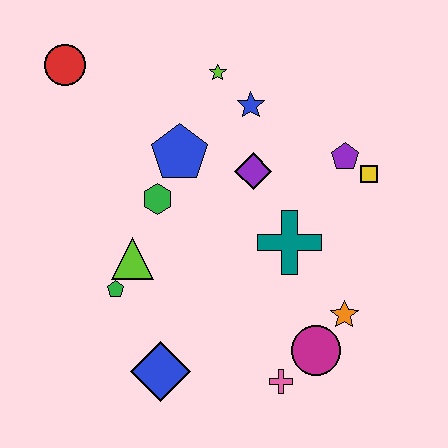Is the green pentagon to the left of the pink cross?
Yes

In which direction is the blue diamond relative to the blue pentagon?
The blue diamond is below the blue pentagon.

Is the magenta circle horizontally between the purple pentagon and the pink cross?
Yes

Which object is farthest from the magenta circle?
The red circle is farthest from the magenta circle.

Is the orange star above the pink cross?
Yes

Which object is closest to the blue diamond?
The green pentagon is closest to the blue diamond.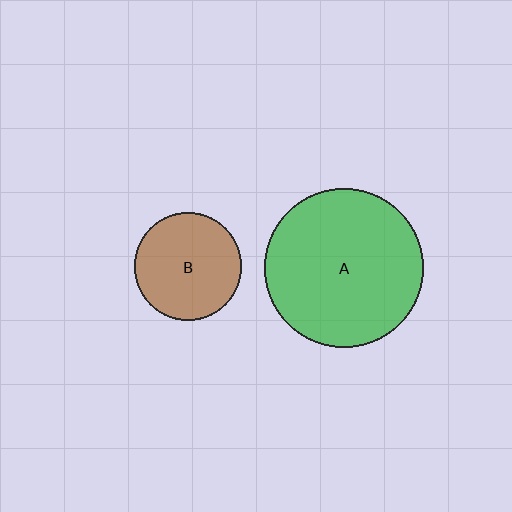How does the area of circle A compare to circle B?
Approximately 2.2 times.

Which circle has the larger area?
Circle A (green).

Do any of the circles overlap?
No, none of the circles overlap.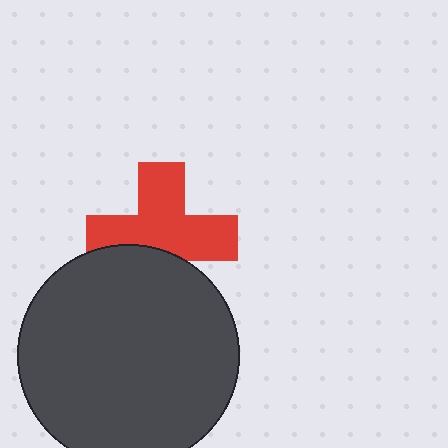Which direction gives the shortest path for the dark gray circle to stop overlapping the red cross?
Moving down gives the shortest separation.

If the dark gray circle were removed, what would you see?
You would see the complete red cross.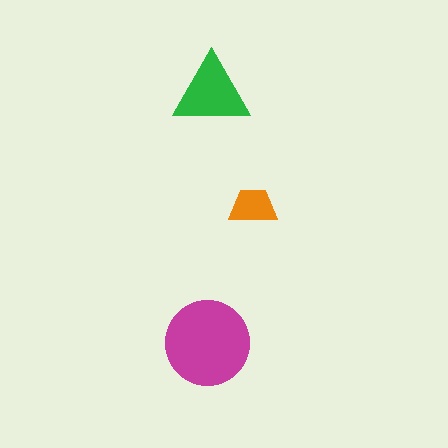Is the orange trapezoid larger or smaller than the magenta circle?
Smaller.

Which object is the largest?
The magenta circle.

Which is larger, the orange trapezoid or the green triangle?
The green triangle.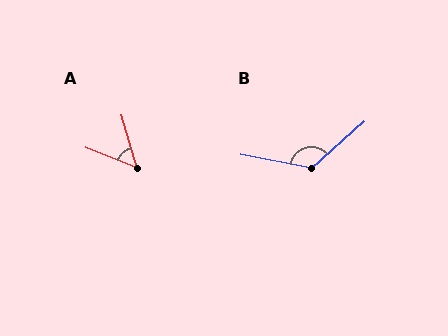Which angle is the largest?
B, at approximately 127 degrees.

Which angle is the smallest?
A, at approximately 52 degrees.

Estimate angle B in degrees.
Approximately 127 degrees.